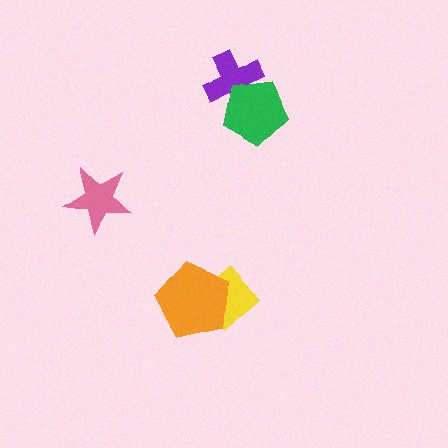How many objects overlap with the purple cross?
1 object overlaps with the purple cross.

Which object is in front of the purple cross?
The green pentagon is in front of the purple cross.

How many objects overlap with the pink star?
0 objects overlap with the pink star.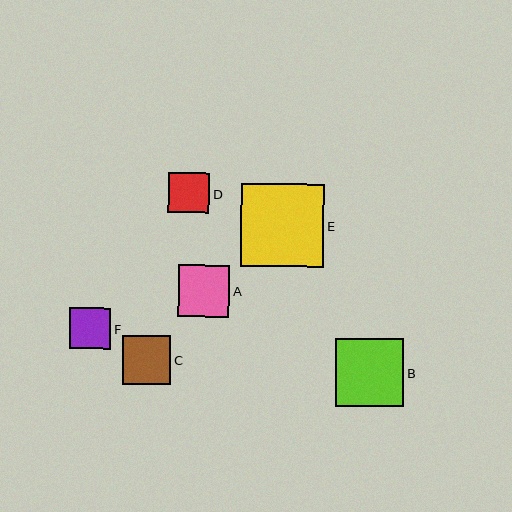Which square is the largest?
Square E is the largest with a size of approximately 83 pixels.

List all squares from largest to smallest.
From largest to smallest: E, B, A, C, F, D.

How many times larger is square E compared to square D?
Square E is approximately 2.1 times the size of square D.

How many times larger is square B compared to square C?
Square B is approximately 1.4 times the size of square C.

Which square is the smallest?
Square D is the smallest with a size of approximately 41 pixels.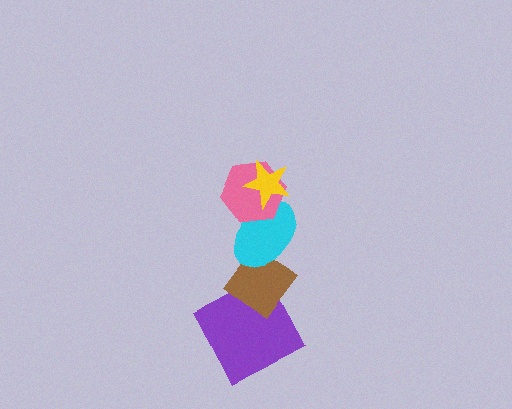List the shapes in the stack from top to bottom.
From top to bottom: the yellow star, the pink hexagon, the cyan ellipse, the brown diamond, the purple square.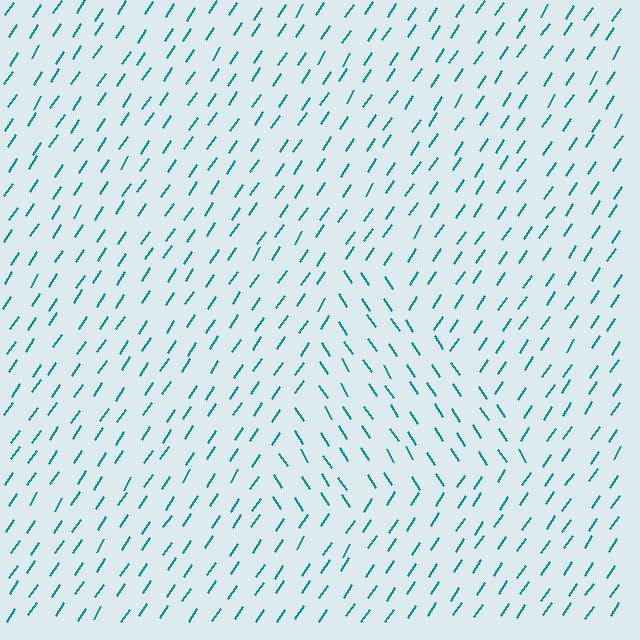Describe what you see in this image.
The image is filled with small teal line segments. A triangle region in the image has lines oriented differently from the surrounding lines, creating a visible texture boundary.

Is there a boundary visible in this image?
Yes, there is a texture boundary formed by a change in line orientation.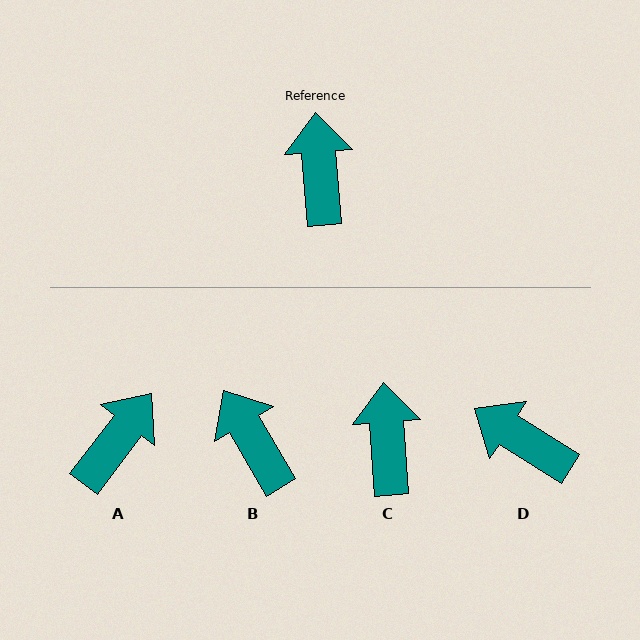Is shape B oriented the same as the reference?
No, it is off by about 26 degrees.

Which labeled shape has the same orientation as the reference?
C.